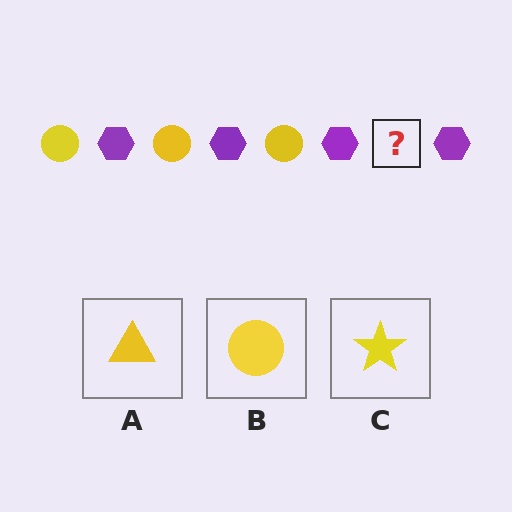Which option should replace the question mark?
Option B.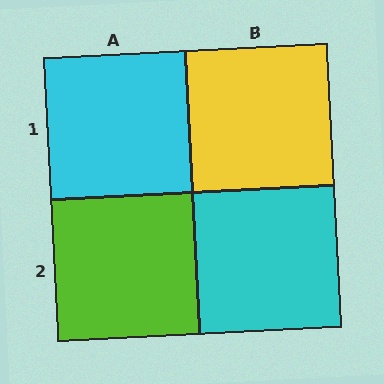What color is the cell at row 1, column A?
Cyan.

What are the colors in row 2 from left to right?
Lime, cyan.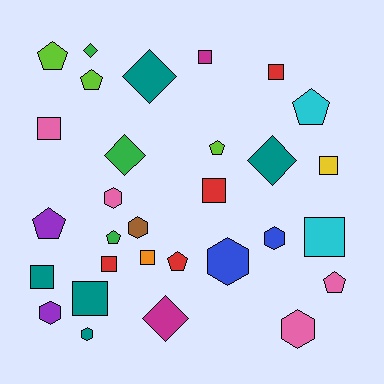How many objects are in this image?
There are 30 objects.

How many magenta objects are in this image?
There are 2 magenta objects.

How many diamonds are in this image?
There are 5 diamonds.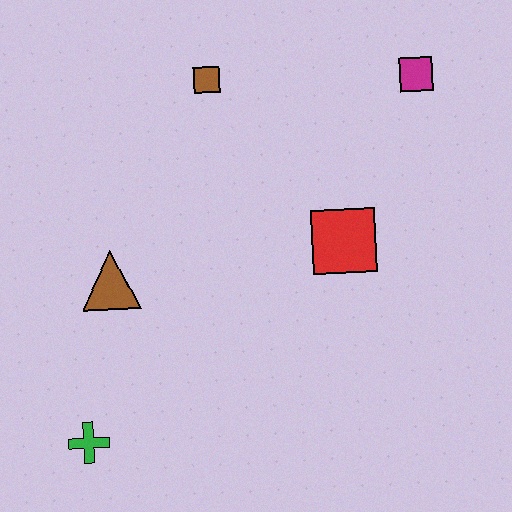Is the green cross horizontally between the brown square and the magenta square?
No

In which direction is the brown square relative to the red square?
The brown square is above the red square.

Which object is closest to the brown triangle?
The green cross is closest to the brown triangle.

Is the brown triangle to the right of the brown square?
No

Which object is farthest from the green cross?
The magenta square is farthest from the green cross.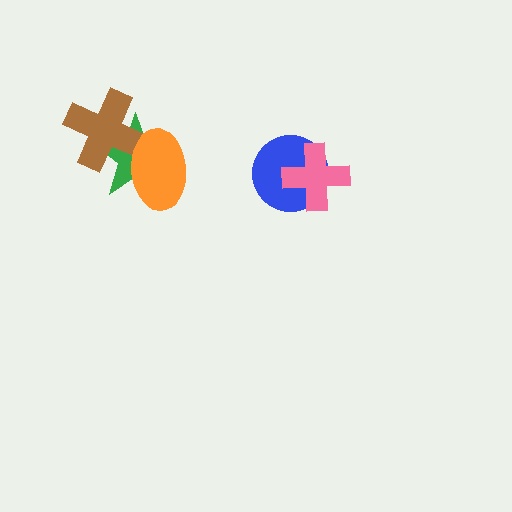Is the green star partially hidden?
Yes, it is partially covered by another shape.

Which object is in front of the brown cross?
The orange ellipse is in front of the brown cross.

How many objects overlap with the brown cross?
2 objects overlap with the brown cross.